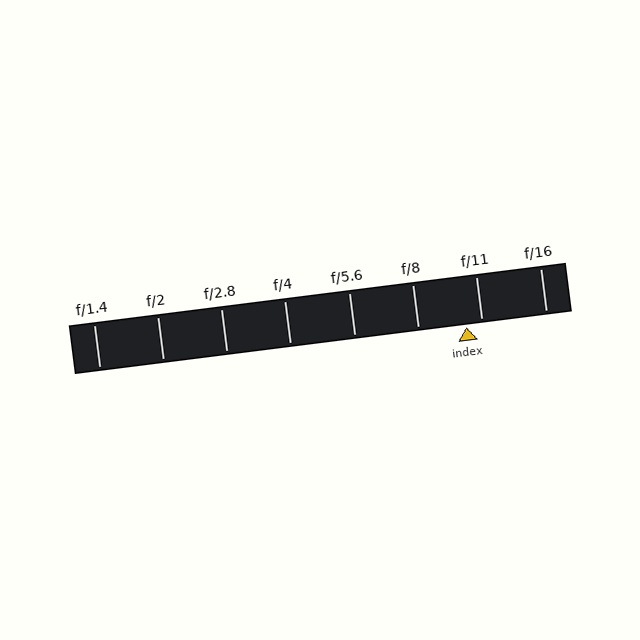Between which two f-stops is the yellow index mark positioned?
The index mark is between f/8 and f/11.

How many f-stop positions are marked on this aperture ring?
There are 8 f-stop positions marked.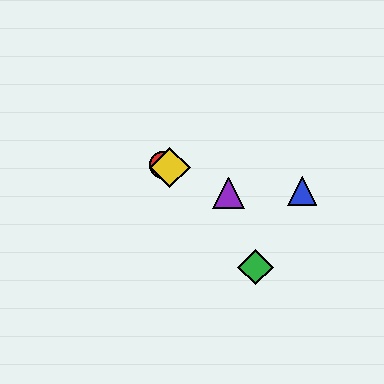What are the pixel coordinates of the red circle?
The red circle is at (163, 165).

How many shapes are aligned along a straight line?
3 shapes (the red circle, the yellow diamond, the purple triangle) are aligned along a straight line.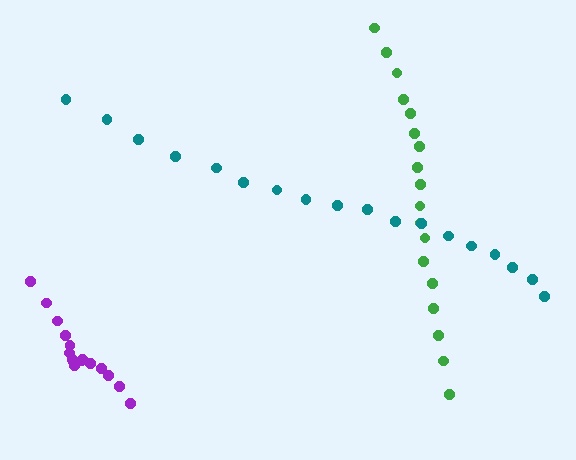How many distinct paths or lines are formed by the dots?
There are 3 distinct paths.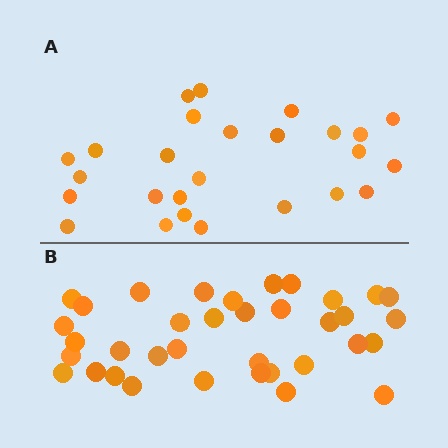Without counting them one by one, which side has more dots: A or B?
Region B (the bottom region) has more dots.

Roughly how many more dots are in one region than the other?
Region B has roughly 10 or so more dots than region A.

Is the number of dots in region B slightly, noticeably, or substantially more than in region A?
Region B has noticeably more, but not dramatically so. The ratio is roughly 1.4 to 1.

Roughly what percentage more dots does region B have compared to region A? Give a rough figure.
About 40% more.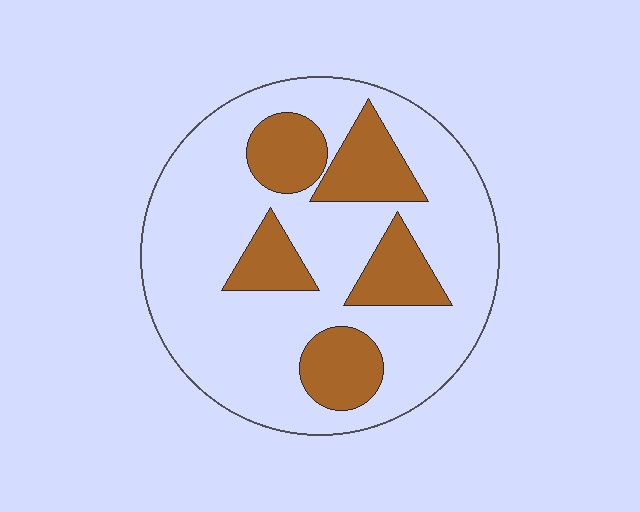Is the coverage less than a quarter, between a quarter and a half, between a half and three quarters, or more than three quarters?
Between a quarter and a half.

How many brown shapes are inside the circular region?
5.